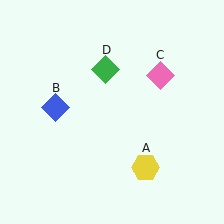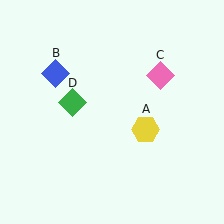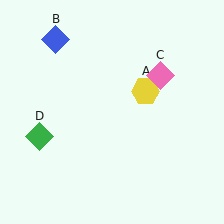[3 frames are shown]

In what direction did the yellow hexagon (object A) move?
The yellow hexagon (object A) moved up.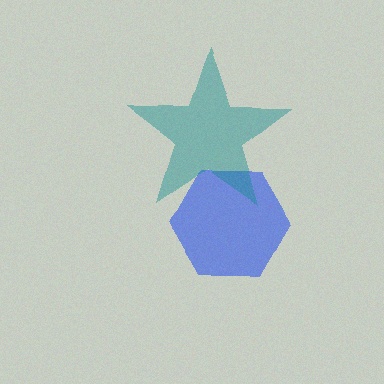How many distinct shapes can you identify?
There are 2 distinct shapes: a blue hexagon, a teal star.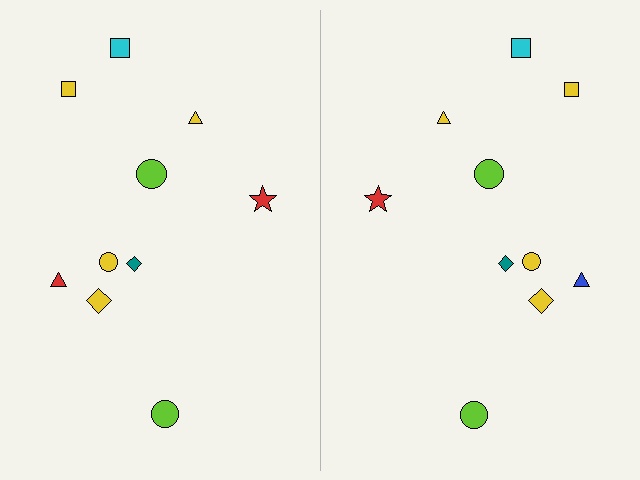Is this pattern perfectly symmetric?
No, the pattern is not perfectly symmetric. The blue triangle on the right side breaks the symmetry — its mirror counterpart is red.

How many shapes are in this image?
There are 20 shapes in this image.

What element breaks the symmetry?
The blue triangle on the right side breaks the symmetry — its mirror counterpart is red.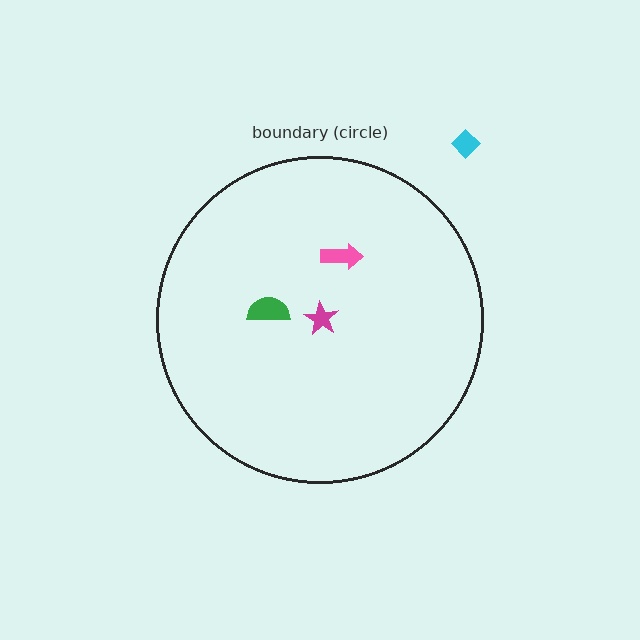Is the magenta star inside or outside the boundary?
Inside.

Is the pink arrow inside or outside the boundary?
Inside.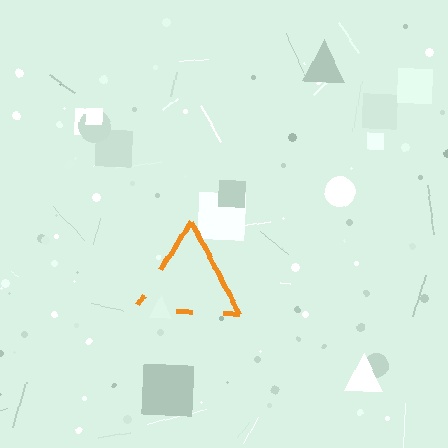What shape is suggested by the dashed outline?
The dashed outline suggests a triangle.